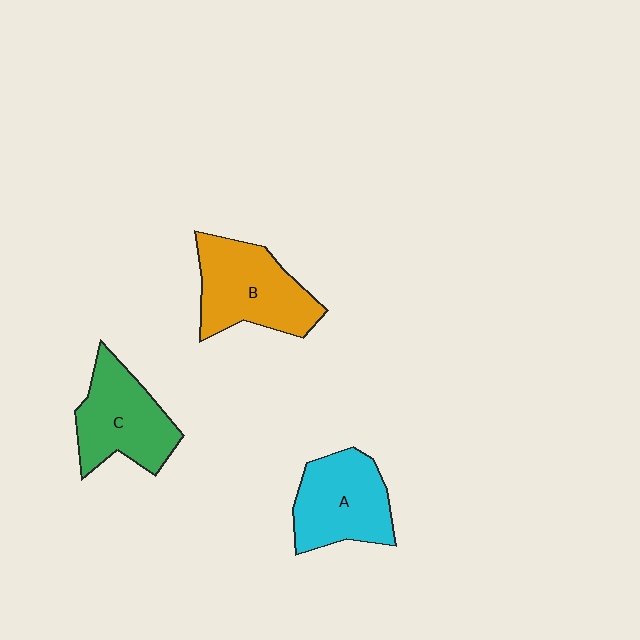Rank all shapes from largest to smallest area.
From largest to smallest: B (orange), C (green), A (cyan).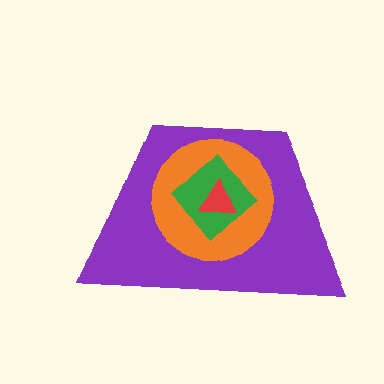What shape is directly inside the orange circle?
The green diamond.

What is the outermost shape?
The purple trapezoid.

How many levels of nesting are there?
4.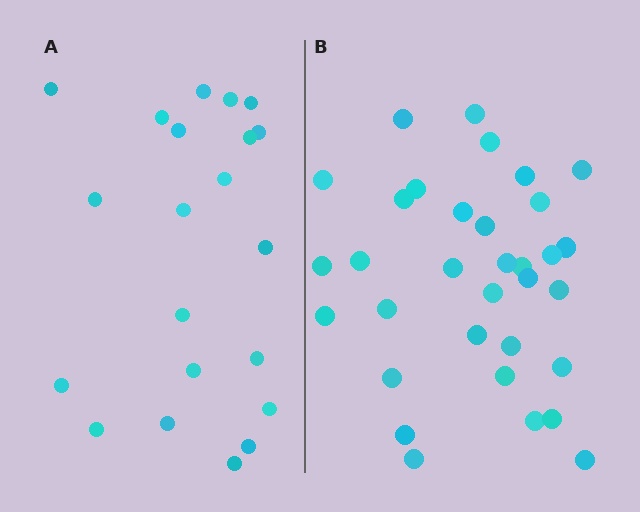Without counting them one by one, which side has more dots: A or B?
Region B (the right region) has more dots.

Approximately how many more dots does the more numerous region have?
Region B has roughly 12 or so more dots than region A.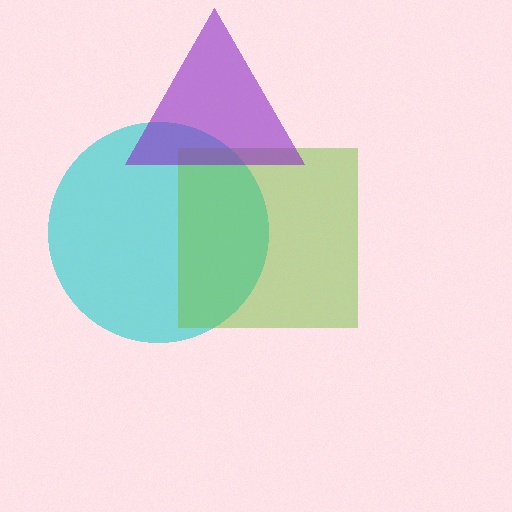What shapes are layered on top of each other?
The layered shapes are: a cyan circle, a lime square, a purple triangle.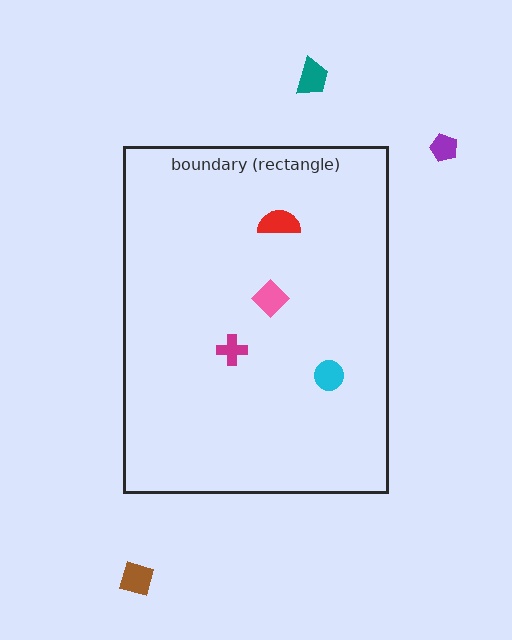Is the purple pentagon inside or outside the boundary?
Outside.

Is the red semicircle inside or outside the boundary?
Inside.